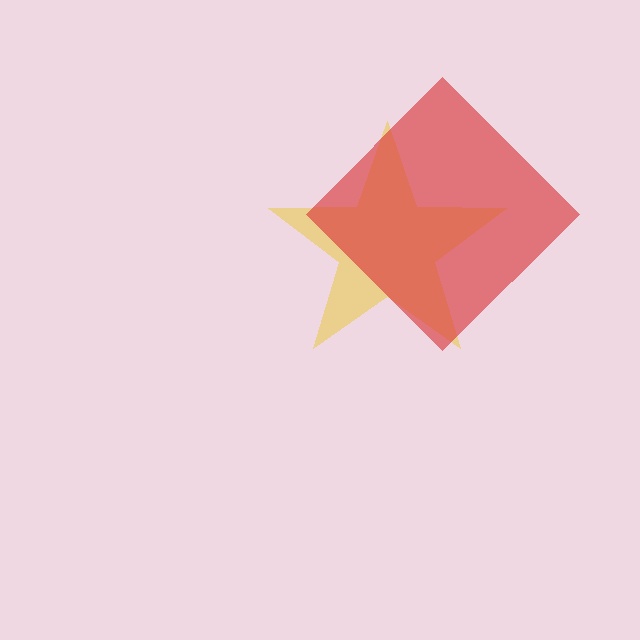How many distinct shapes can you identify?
There are 2 distinct shapes: a yellow star, a red diamond.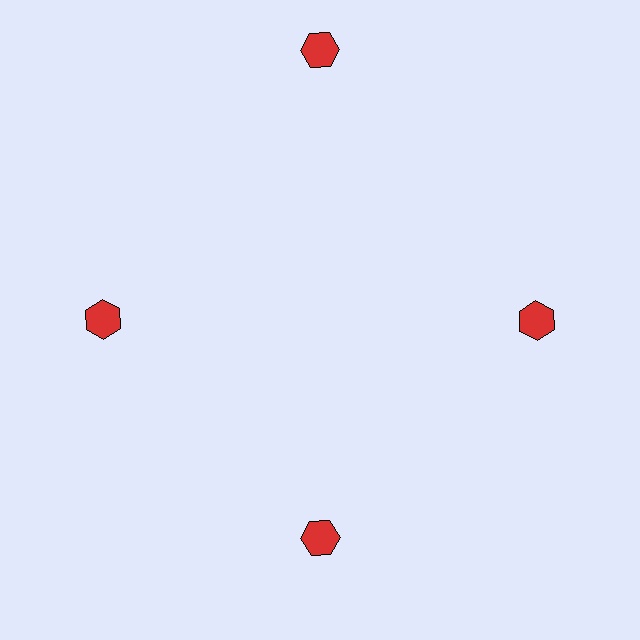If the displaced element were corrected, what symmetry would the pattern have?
It would have 4-fold rotational symmetry — the pattern would map onto itself every 90 degrees.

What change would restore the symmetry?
The symmetry would be restored by moving it inward, back onto the ring so that all 4 hexagons sit at equal angles and equal distance from the center.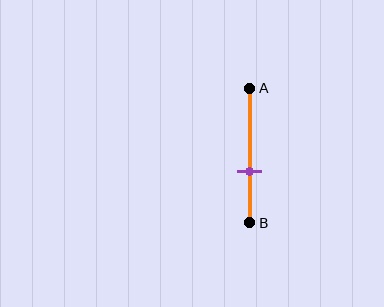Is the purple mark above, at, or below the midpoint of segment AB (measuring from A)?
The purple mark is below the midpoint of segment AB.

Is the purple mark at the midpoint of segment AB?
No, the mark is at about 60% from A, not at the 50% midpoint.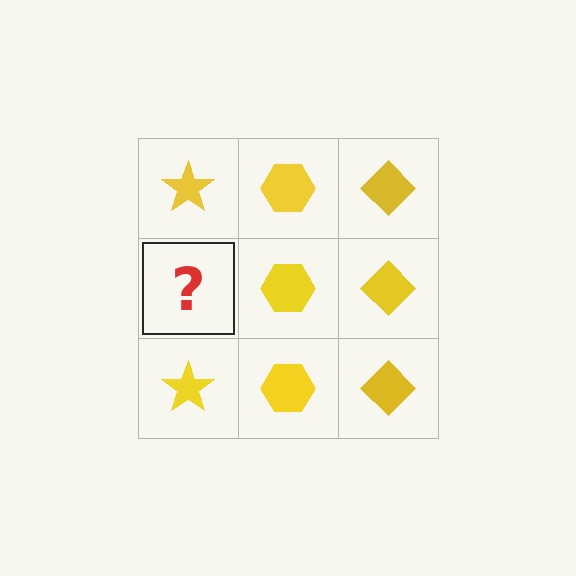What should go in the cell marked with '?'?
The missing cell should contain a yellow star.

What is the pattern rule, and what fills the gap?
The rule is that each column has a consistent shape. The gap should be filled with a yellow star.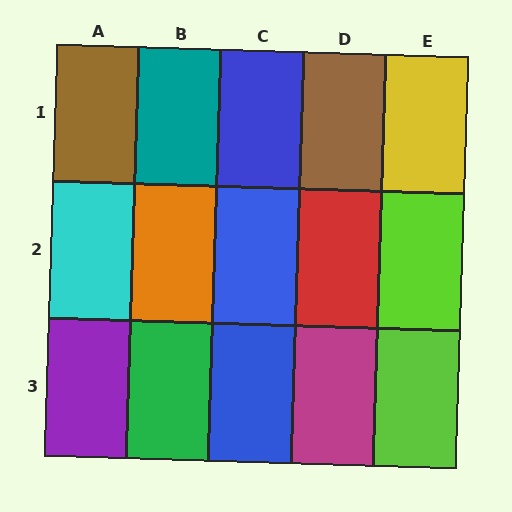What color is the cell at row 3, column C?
Blue.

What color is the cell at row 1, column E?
Yellow.